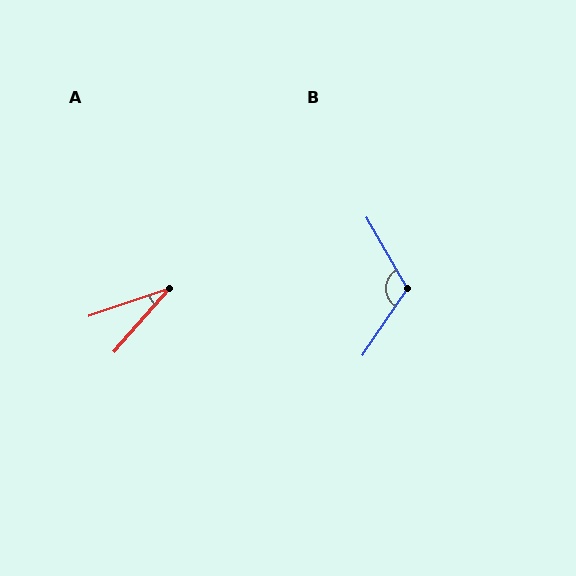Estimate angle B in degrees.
Approximately 117 degrees.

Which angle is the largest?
B, at approximately 117 degrees.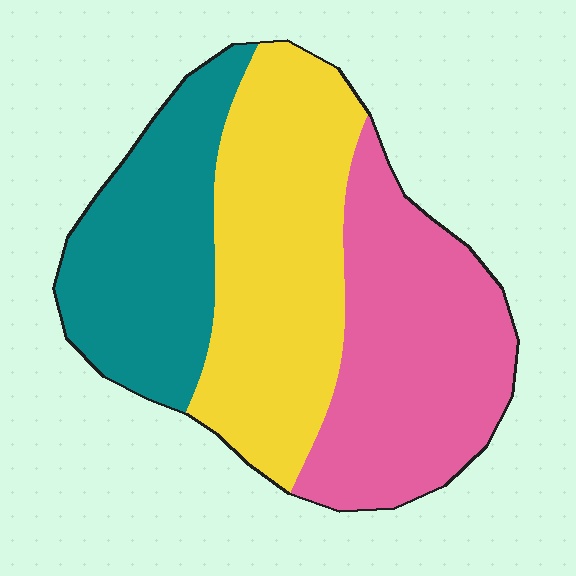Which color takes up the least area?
Teal, at roughly 30%.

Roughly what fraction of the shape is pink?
Pink covers around 35% of the shape.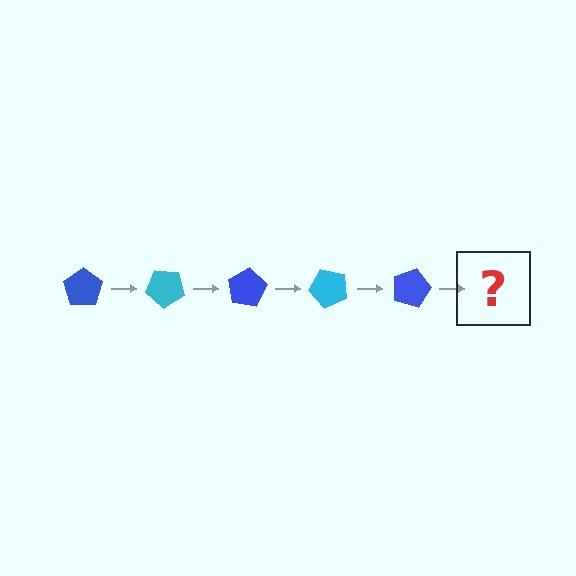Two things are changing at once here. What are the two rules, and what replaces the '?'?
The two rules are that it rotates 40 degrees each step and the color cycles through blue and cyan. The '?' should be a cyan pentagon, rotated 200 degrees from the start.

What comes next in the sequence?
The next element should be a cyan pentagon, rotated 200 degrees from the start.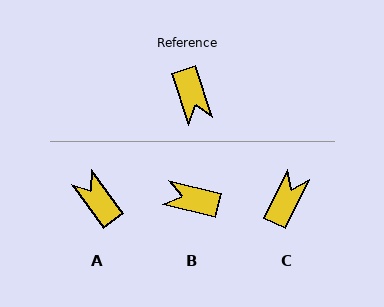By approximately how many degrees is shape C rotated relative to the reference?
Approximately 136 degrees counter-clockwise.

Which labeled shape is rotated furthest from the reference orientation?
A, about 162 degrees away.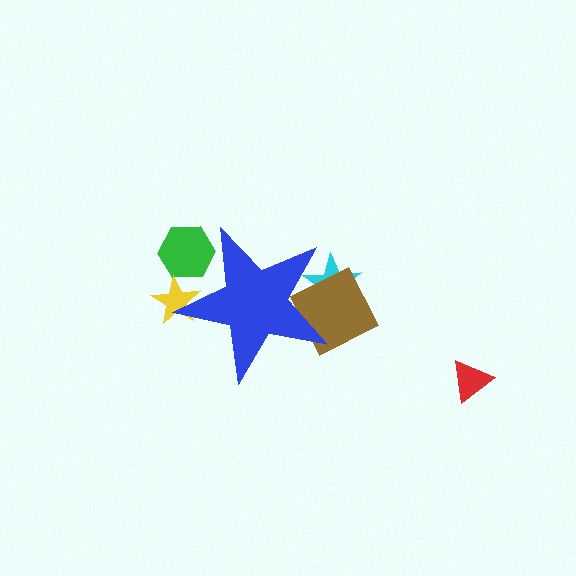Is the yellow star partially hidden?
Yes, the yellow star is partially hidden behind the blue star.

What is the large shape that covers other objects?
A blue star.